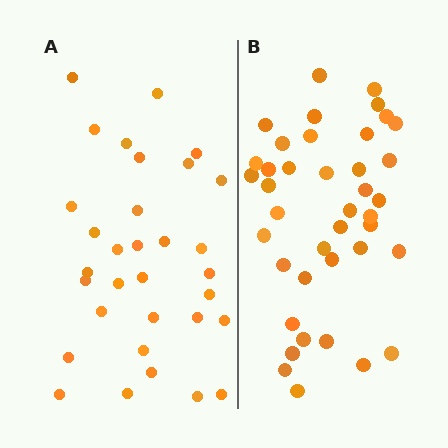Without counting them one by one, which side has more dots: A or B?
Region B (the right region) has more dots.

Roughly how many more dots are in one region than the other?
Region B has roughly 8 or so more dots than region A.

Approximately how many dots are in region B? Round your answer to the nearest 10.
About 40 dots.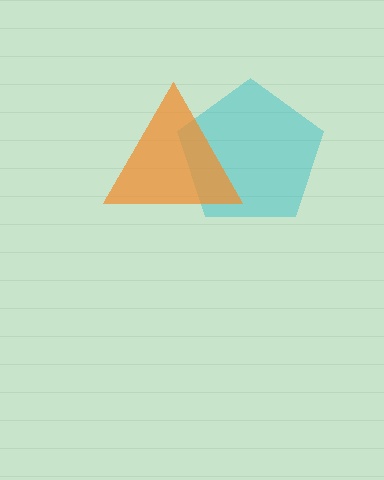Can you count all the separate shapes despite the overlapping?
Yes, there are 2 separate shapes.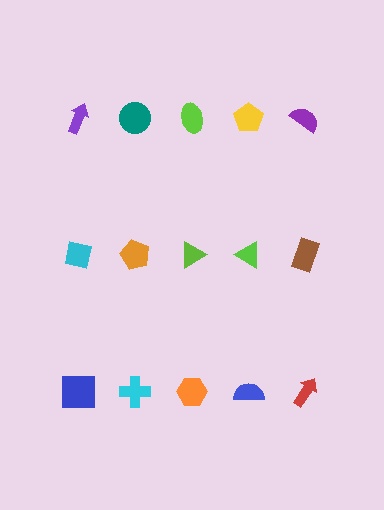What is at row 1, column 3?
A lime ellipse.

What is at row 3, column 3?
An orange hexagon.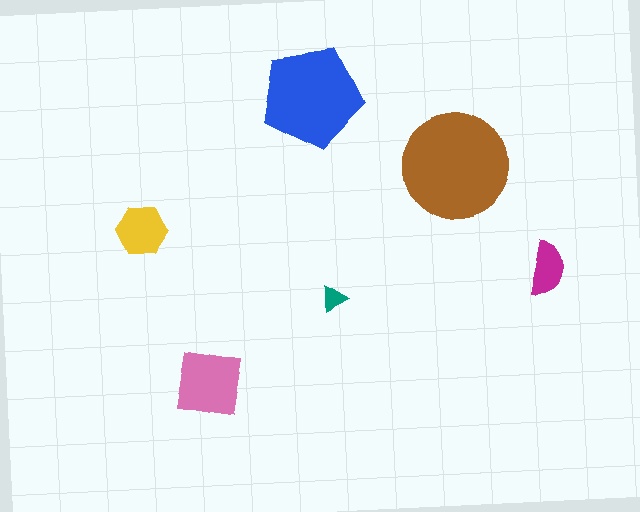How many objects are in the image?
There are 6 objects in the image.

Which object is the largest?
The brown circle.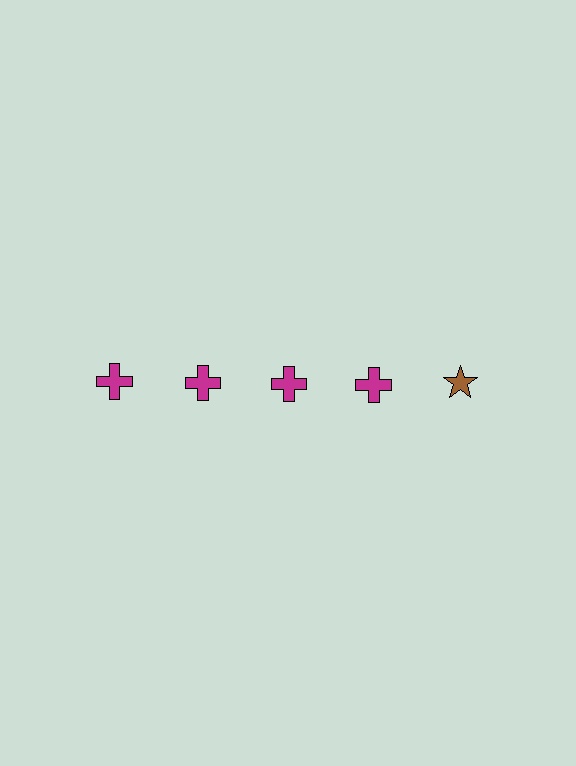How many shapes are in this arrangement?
There are 5 shapes arranged in a grid pattern.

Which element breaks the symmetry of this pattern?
The brown star in the top row, rightmost column breaks the symmetry. All other shapes are magenta crosses.